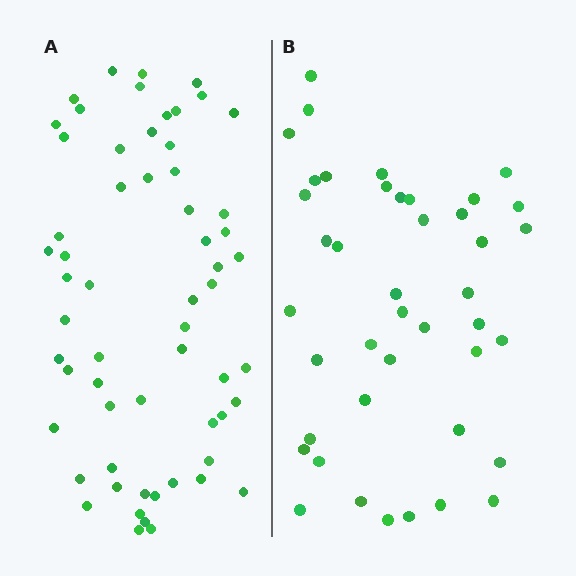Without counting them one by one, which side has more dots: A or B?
Region A (the left region) has more dots.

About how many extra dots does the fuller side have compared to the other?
Region A has approximately 20 more dots than region B.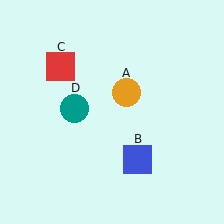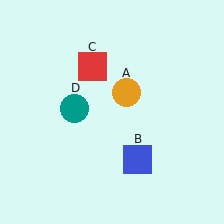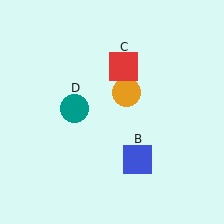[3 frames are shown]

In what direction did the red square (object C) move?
The red square (object C) moved right.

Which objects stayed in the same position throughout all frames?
Orange circle (object A) and blue square (object B) and teal circle (object D) remained stationary.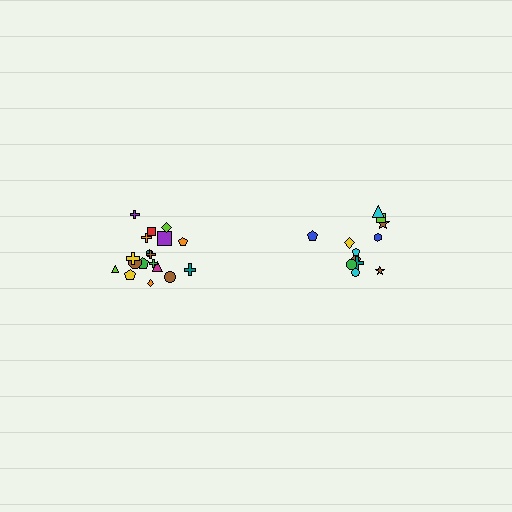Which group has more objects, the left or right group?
The left group.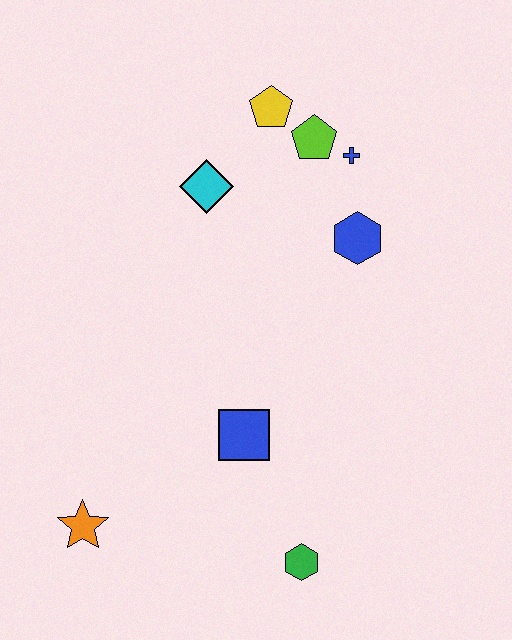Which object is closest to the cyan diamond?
The yellow pentagon is closest to the cyan diamond.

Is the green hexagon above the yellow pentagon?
No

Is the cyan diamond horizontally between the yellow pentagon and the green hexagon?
No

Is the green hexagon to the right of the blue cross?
No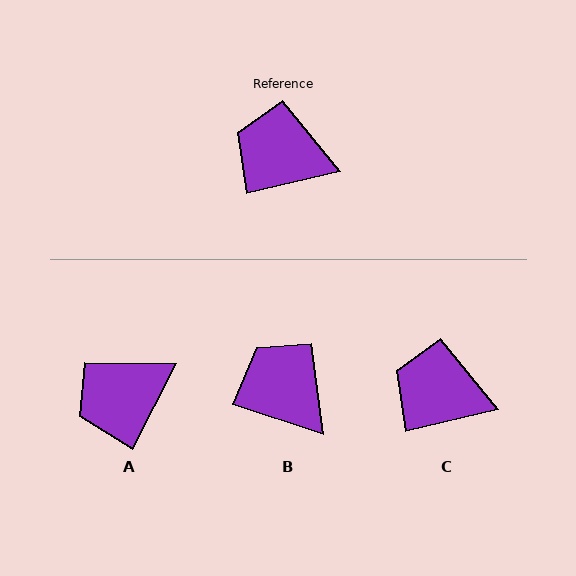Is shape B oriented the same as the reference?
No, it is off by about 32 degrees.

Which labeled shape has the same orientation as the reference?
C.